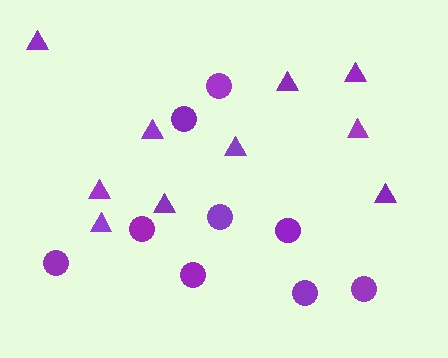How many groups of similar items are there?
There are 2 groups: one group of triangles (10) and one group of circles (9).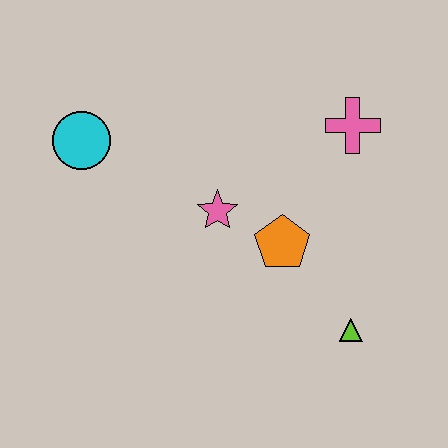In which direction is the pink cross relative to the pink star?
The pink cross is to the right of the pink star.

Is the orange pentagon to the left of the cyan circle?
No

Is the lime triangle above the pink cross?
No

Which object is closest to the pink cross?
The orange pentagon is closest to the pink cross.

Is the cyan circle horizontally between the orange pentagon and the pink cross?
No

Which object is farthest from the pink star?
The lime triangle is farthest from the pink star.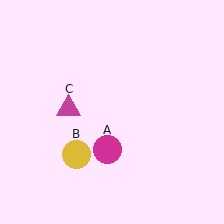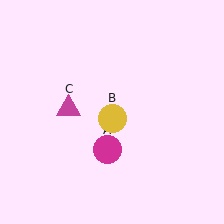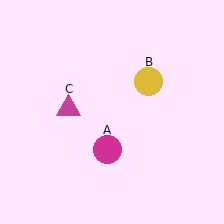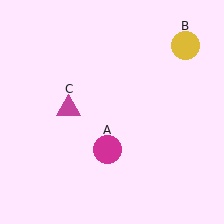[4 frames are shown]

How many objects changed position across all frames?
1 object changed position: yellow circle (object B).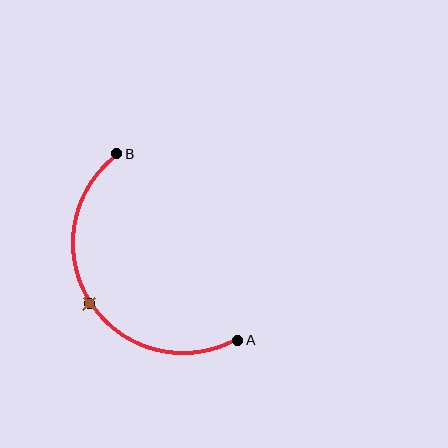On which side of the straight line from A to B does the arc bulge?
The arc bulges to the left of the straight line connecting A and B.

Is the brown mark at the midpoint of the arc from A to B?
Yes. The brown mark lies on the arc at equal arc-length from both A and B — it is the arc midpoint.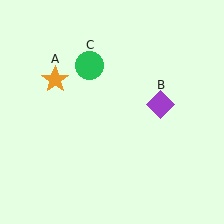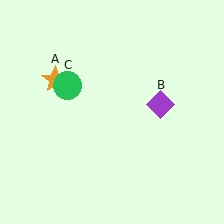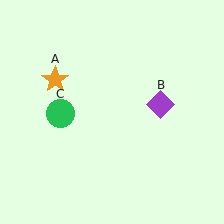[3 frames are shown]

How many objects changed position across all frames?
1 object changed position: green circle (object C).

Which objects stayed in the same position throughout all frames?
Orange star (object A) and purple diamond (object B) remained stationary.